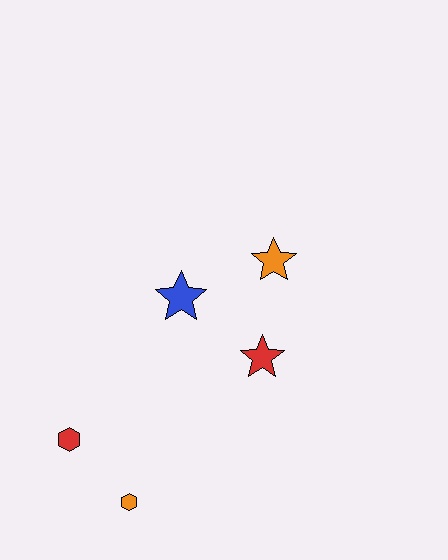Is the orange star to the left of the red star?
No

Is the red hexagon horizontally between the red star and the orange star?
No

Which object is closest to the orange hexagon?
The red hexagon is closest to the orange hexagon.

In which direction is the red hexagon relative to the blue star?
The red hexagon is below the blue star.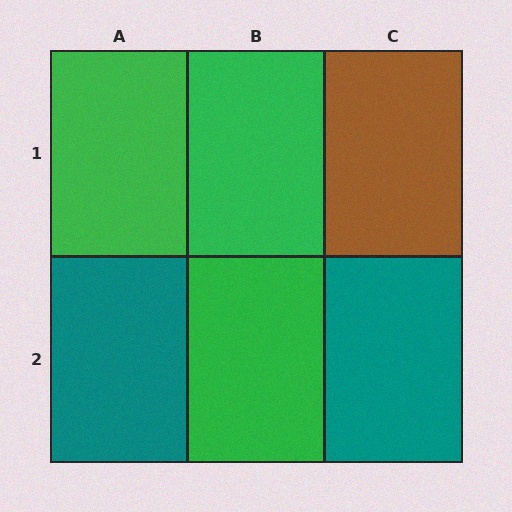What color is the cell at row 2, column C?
Teal.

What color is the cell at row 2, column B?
Green.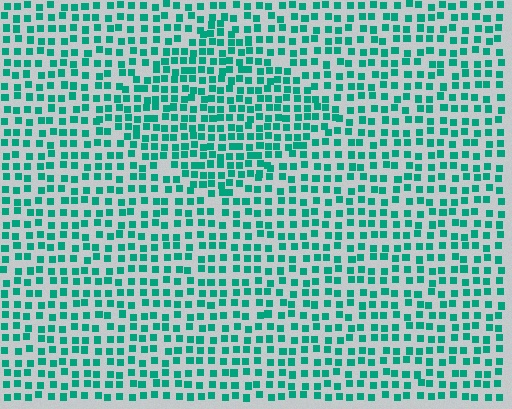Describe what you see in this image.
The image contains small teal elements arranged at two different densities. A diamond-shaped region is visible where the elements are more densely packed than the surrounding area.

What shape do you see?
I see a diamond.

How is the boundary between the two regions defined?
The boundary is defined by a change in element density (approximately 1.5x ratio). All elements are the same color, size, and shape.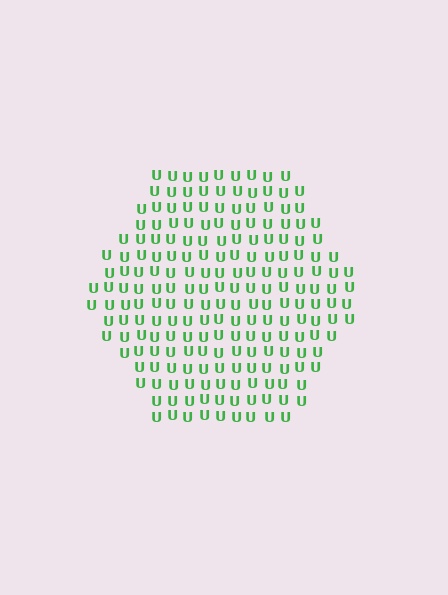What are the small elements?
The small elements are letter U's.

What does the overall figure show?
The overall figure shows a hexagon.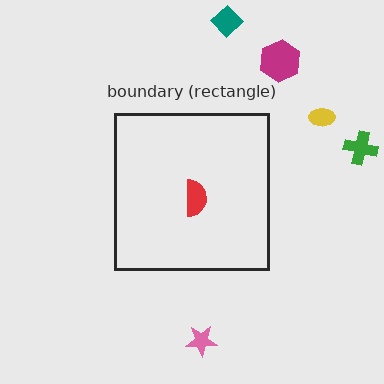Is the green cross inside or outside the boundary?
Outside.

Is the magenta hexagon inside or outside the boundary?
Outside.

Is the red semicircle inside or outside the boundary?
Inside.